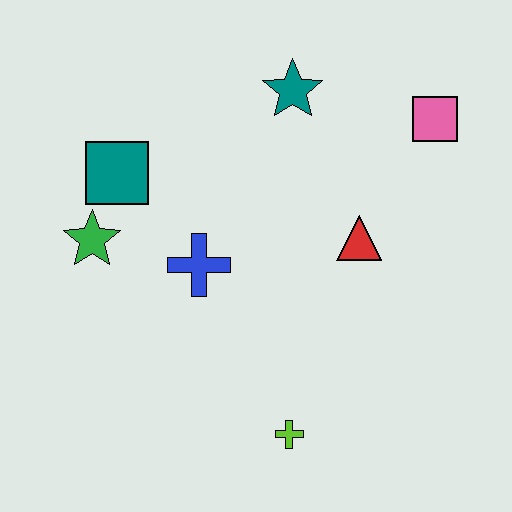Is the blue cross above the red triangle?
No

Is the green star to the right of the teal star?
No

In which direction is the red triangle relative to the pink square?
The red triangle is below the pink square.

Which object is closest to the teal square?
The green star is closest to the teal square.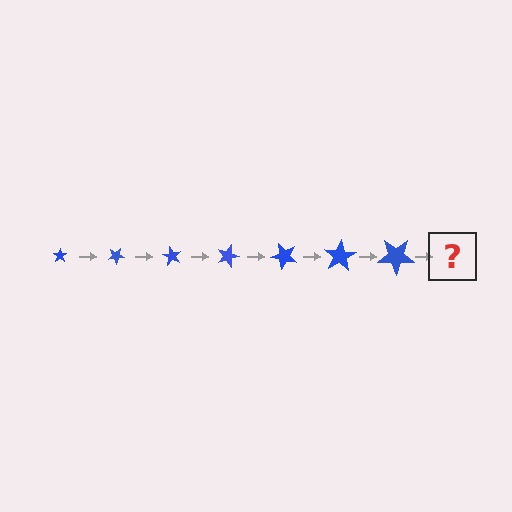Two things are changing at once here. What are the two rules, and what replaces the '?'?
The two rules are that the star grows larger each step and it rotates 30 degrees each step. The '?' should be a star, larger than the previous one and rotated 210 degrees from the start.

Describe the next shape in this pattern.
It should be a star, larger than the previous one and rotated 210 degrees from the start.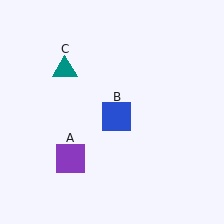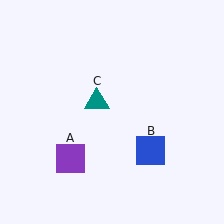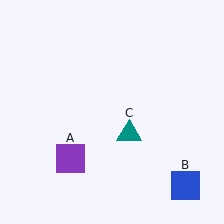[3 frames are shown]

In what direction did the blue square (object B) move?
The blue square (object B) moved down and to the right.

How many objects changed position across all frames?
2 objects changed position: blue square (object B), teal triangle (object C).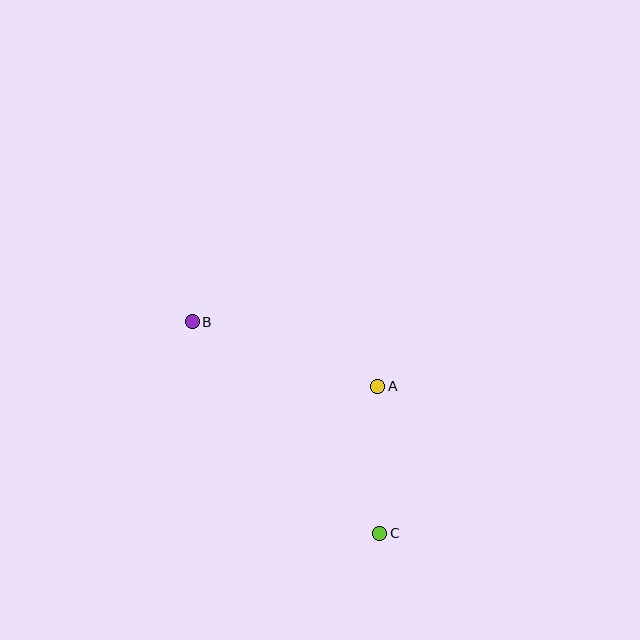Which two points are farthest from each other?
Points B and C are farthest from each other.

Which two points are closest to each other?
Points A and C are closest to each other.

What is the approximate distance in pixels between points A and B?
The distance between A and B is approximately 196 pixels.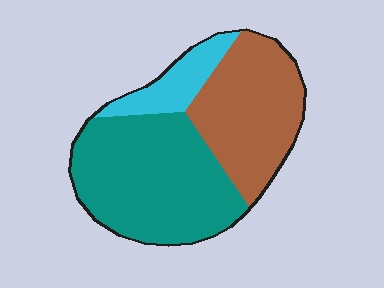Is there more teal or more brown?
Teal.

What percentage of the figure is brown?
Brown covers roughly 35% of the figure.